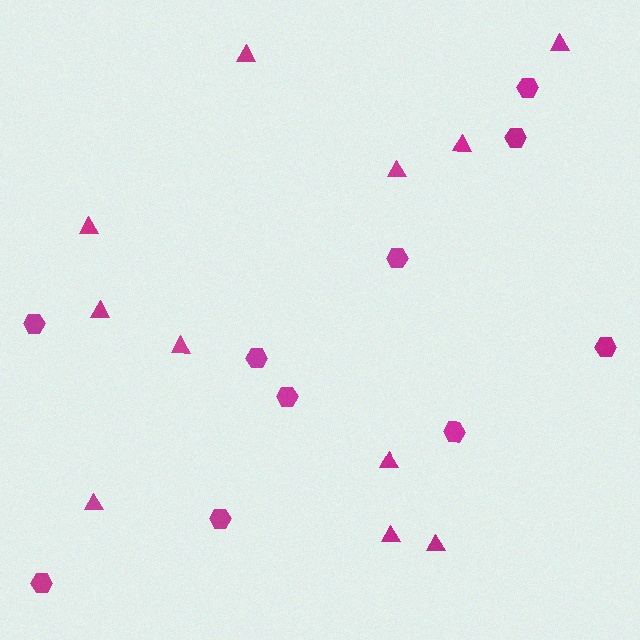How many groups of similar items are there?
There are 2 groups: one group of hexagons (10) and one group of triangles (11).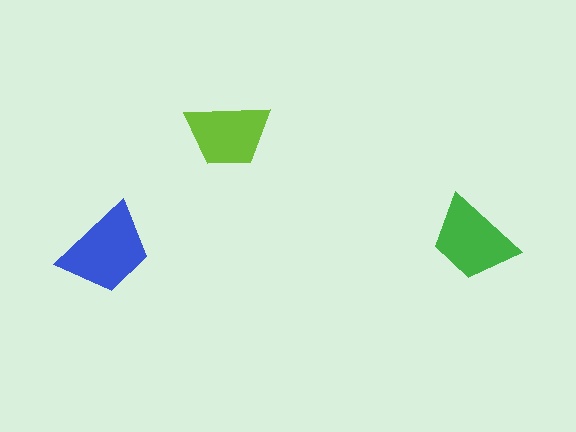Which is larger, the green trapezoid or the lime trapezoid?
The green one.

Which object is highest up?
The lime trapezoid is topmost.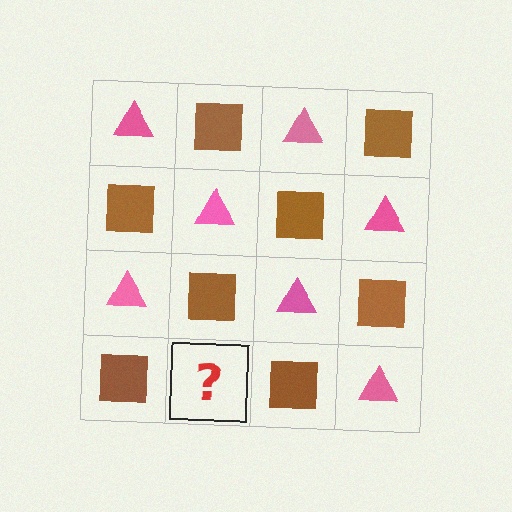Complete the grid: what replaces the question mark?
The question mark should be replaced with a pink triangle.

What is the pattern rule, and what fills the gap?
The rule is that it alternates pink triangle and brown square in a checkerboard pattern. The gap should be filled with a pink triangle.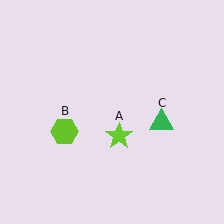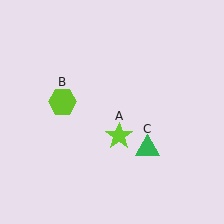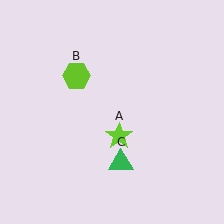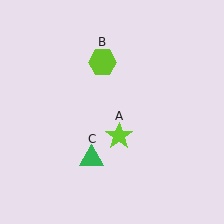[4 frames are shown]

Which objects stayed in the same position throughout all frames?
Lime star (object A) remained stationary.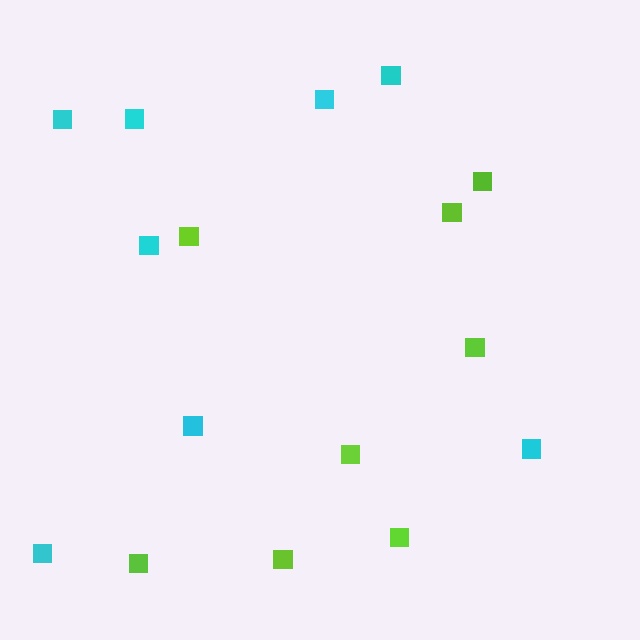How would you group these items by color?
There are 2 groups: one group of lime squares (8) and one group of cyan squares (8).